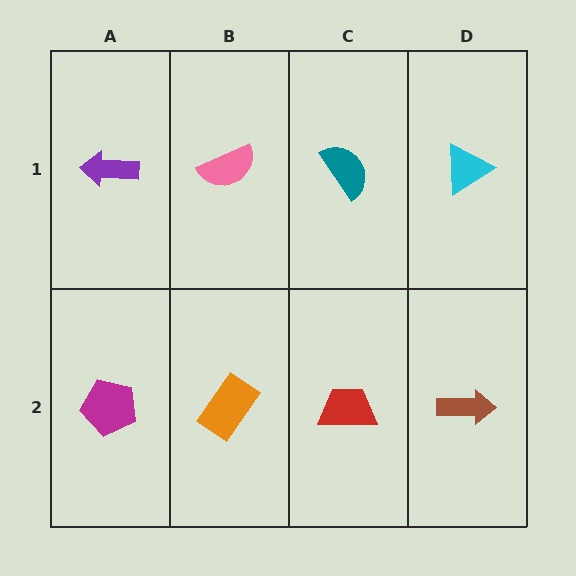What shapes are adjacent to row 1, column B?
An orange rectangle (row 2, column B), a purple arrow (row 1, column A), a teal semicircle (row 1, column C).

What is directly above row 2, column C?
A teal semicircle.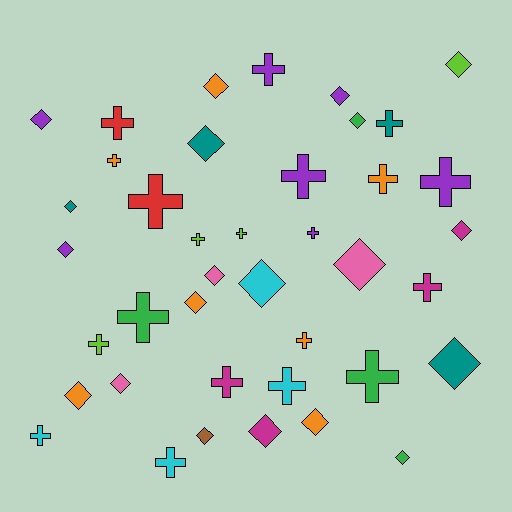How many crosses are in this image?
There are 20 crosses.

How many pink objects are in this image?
There are 3 pink objects.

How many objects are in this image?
There are 40 objects.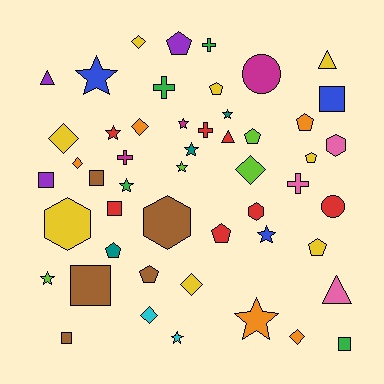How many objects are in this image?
There are 50 objects.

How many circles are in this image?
There are 2 circles.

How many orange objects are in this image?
There are 5 orange objects.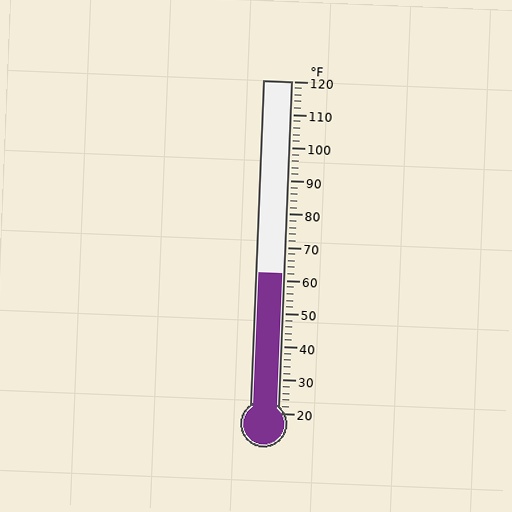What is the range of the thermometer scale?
The thermometer scale ranges from 20°F to 120°F.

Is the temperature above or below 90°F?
The temperature is below 90°F.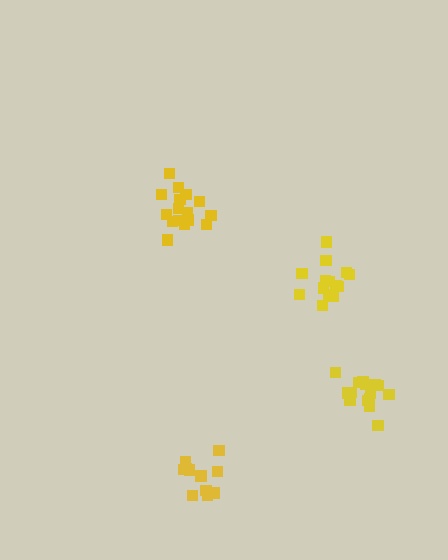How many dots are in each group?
Group 1: 16 dots, Group 2: 12 dots, Group 3: 14 dots, Group 4: 15 dots (57 total).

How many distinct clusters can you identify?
There are 4 distinct clusters.